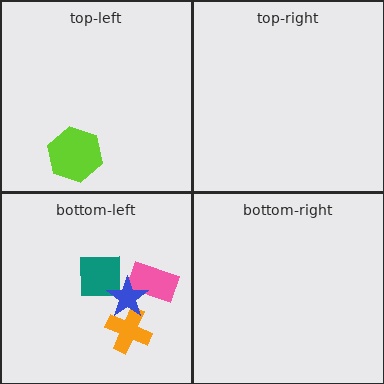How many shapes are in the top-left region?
1.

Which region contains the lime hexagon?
The top-left region.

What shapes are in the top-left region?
The lime hexagon.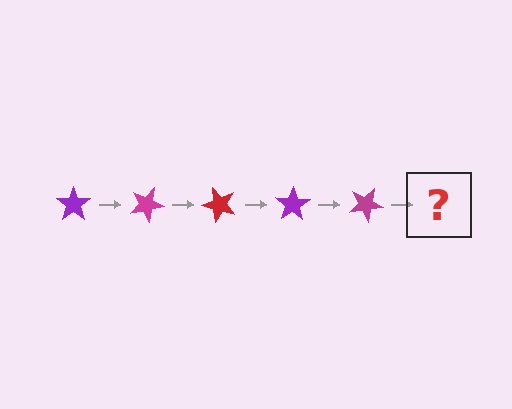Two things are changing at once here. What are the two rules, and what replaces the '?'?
The two rules are that it rotates 25 degrees each step and the color cycles through purple, magenta, and red. The '?' should be a red star, rotated 125 degrees from the start.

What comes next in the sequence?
The next element should be a red star, rotated 125 degrees from the start.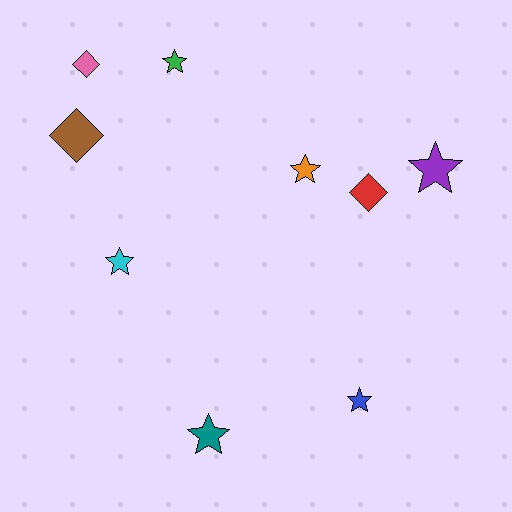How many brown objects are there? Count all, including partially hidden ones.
There is 1 brown object.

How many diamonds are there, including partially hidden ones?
There are 3 diamonds.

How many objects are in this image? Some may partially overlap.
There are 9 objects.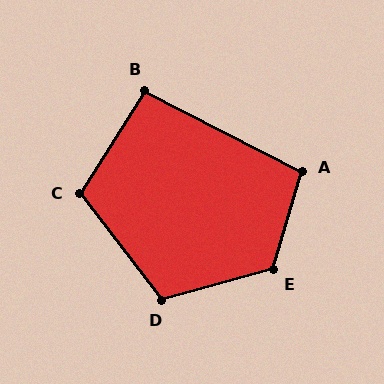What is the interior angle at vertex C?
Approximately 110 degrees (obtuse).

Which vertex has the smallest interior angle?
B, at approximately 95 degrees.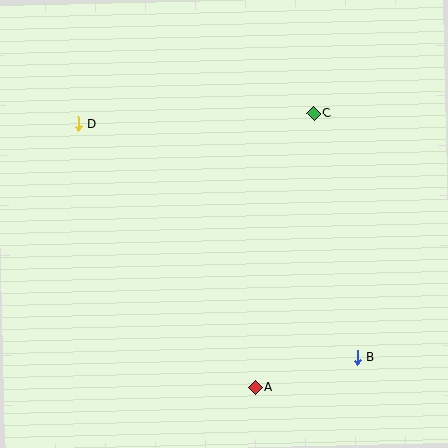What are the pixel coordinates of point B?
Point B is at (357, 357).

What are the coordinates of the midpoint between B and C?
The midpoint between B and C is at (335, 235).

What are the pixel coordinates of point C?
Point C is at (314, 113).